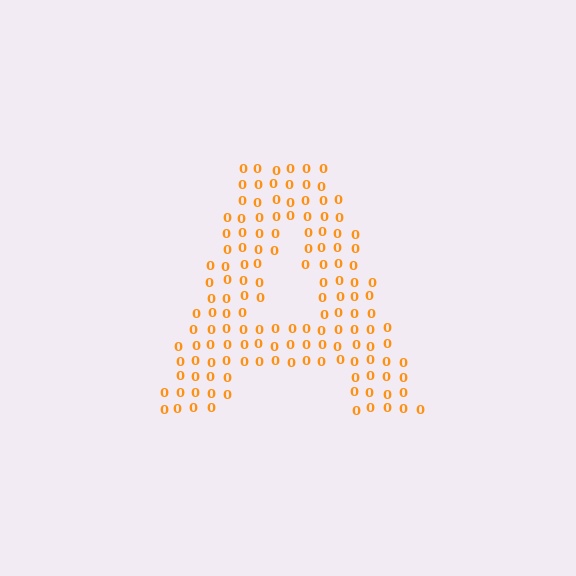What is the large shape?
The large shape is the letter A.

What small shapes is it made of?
It is made of small digit 0's.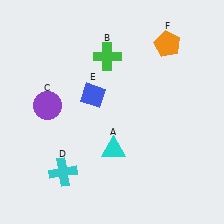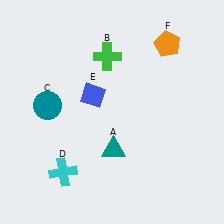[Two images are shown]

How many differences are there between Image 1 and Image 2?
There are 2 differences between the two images.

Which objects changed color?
A changed from cyan to teal. C changed from purple to teal.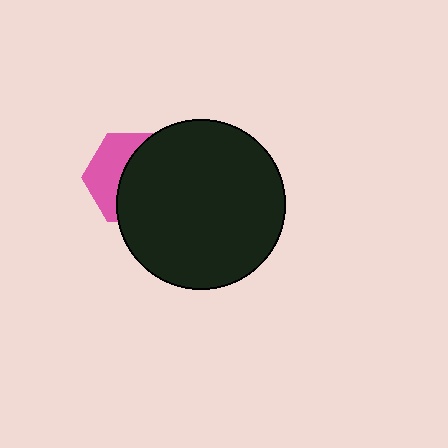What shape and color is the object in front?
The object in front is a black circle.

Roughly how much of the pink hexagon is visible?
A small part of it is visible (roughly 40%).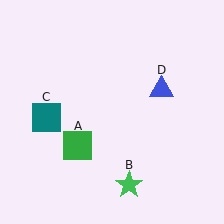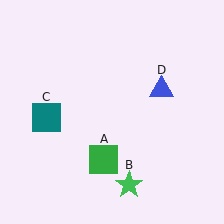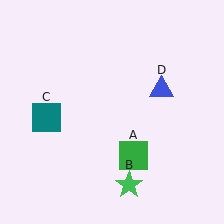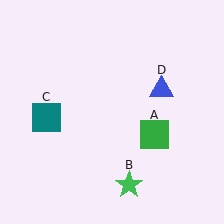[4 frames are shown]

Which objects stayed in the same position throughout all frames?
Green star (object B) and teal square (object C) and blue triangle (object D) remained stationary.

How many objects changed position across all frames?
1 object changed position: green square (object A).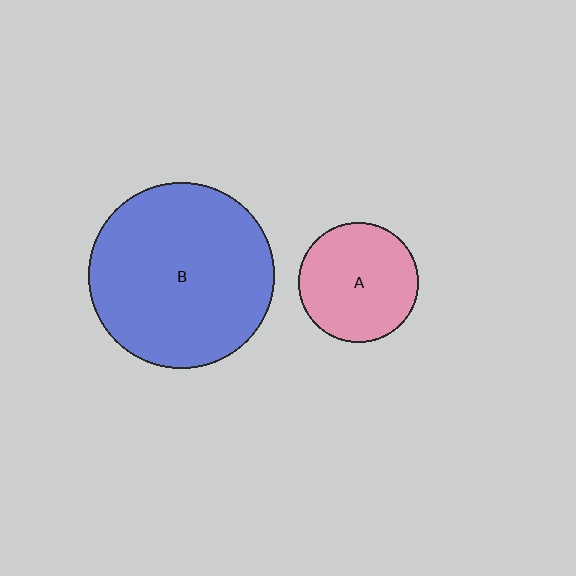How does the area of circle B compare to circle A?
Approximately 2.4 times.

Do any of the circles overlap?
No, none of the circles overlap.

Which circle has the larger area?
Circle B (blue).